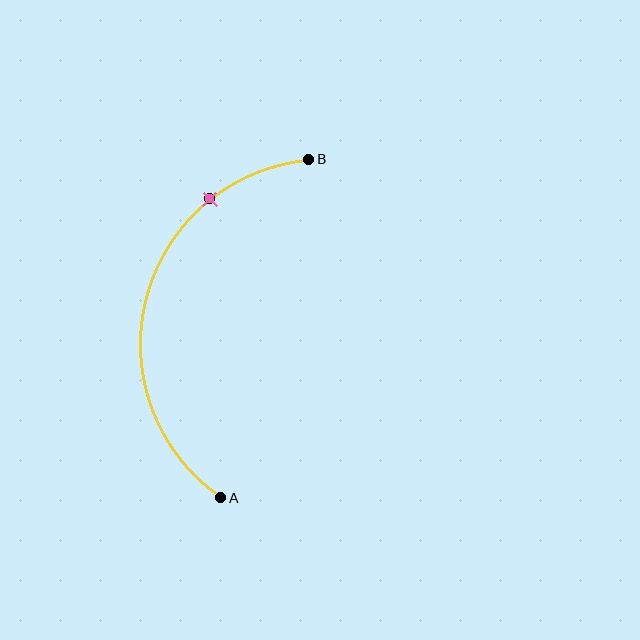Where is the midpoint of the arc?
The arc midpoint is the point on the curve farthest from the straight line joining A and B. It sits to the left of that line.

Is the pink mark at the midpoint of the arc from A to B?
No. The pink mark lies on the arc but is closer to endpoint B. The arc midpoint would be at the point on the curve equidistant along the arc from both A and B.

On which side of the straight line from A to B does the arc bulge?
The arc bulges to the left of the straight line connecting A and B.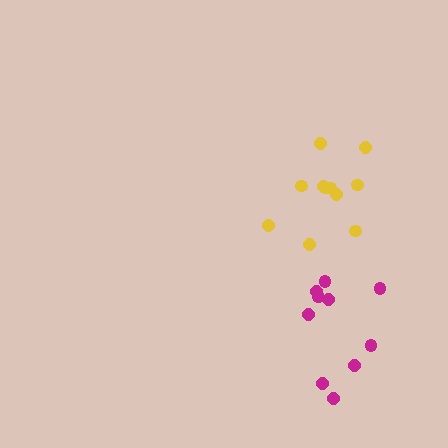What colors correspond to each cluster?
The clusters are colored: yellow, magenta.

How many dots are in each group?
Group 1: 11 dots, Group 2: 10 dots (21 total).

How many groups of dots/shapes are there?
There are 2 groups.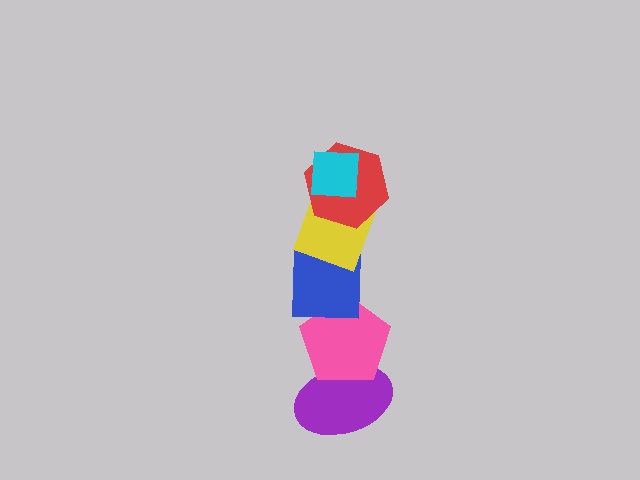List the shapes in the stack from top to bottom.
From top to bottom: the cyan square, the red hexagon, the yellow diamond, the blue square, the pink pentagon, the purple ellipse.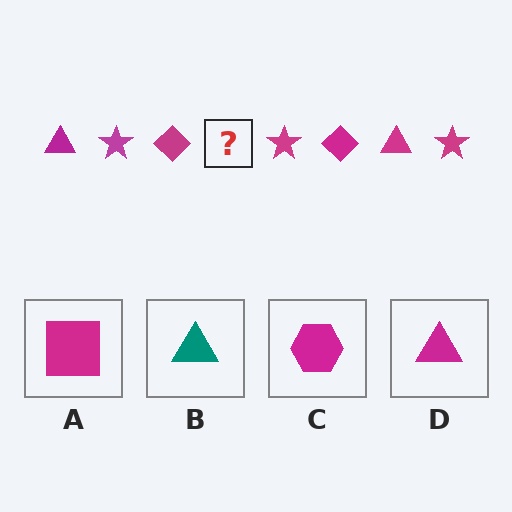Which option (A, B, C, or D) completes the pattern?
D.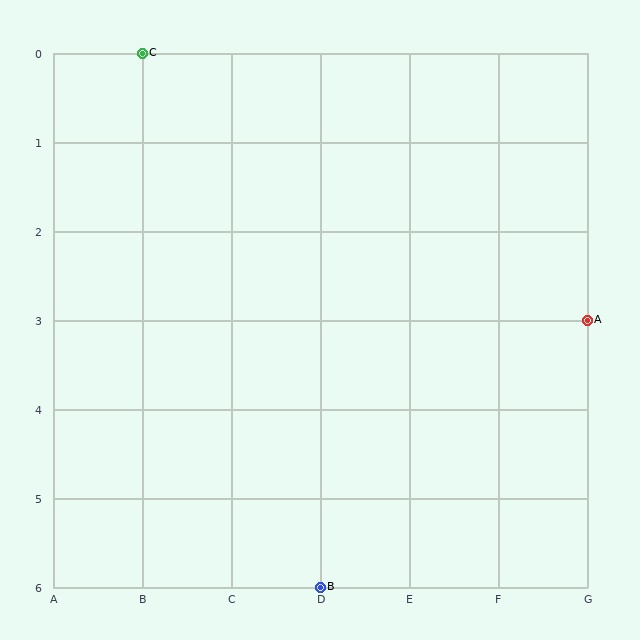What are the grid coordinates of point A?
Point A is at grid coordinates (G, 3).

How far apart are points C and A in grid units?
Points C and A are 5 columns and 3 rows apart (about 5.8 grid units diagonally).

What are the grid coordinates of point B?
Point B is at grid coordinates (D, 6).